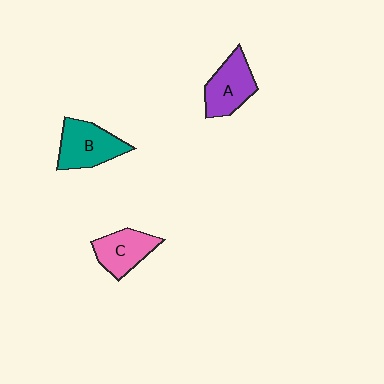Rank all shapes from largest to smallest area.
From largest to smallest: B (teal), A (purple), C (pink).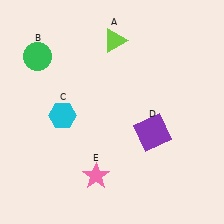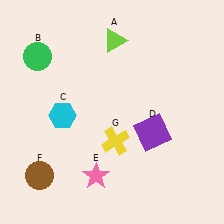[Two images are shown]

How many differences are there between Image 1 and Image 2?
There are 2 differences between the two images.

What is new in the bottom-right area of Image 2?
A yellow cross (G) was added in the bottom-right area of Image 2.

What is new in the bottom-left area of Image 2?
A brown circle (F) was added in the bottom-left area of Image 2.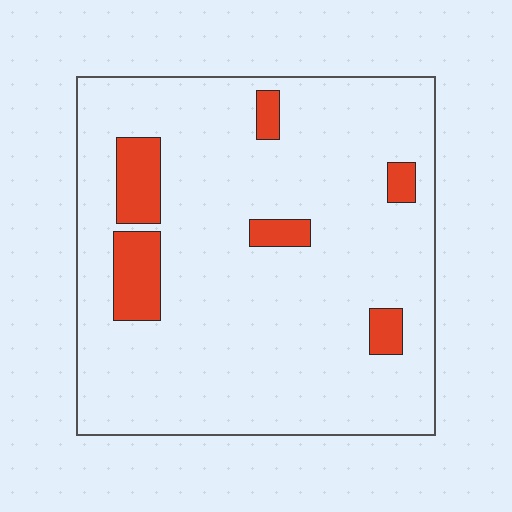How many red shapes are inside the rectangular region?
6.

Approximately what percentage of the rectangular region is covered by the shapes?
Approximately 10%.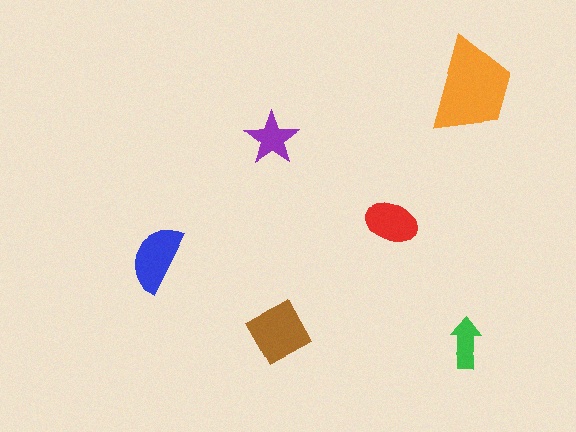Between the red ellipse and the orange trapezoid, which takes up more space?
The orange trapezoid.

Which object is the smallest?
The green arrow.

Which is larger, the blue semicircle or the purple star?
The blue semicircle.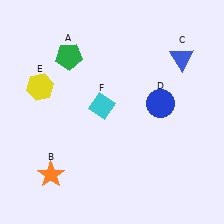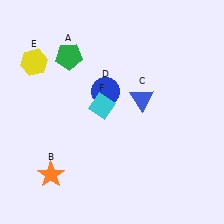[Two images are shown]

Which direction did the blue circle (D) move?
The blue circle (D) moved left.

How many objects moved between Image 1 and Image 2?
3 objects moved between the two images.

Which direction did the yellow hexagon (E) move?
The yellow hexagon (E) moved up.